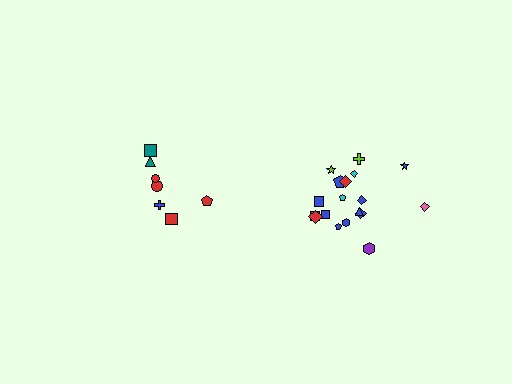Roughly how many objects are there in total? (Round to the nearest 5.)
Roughly 25 objects in total.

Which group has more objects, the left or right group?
The right group.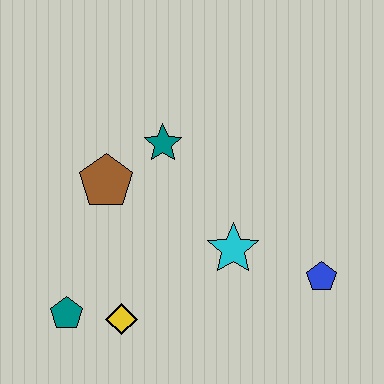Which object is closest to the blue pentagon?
The cyan star is closest to the blue pentagon.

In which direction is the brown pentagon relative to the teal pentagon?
The brown pentagon is above the teal pentagon.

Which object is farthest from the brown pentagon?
The blue pentagon is farthest from the brown pentagon.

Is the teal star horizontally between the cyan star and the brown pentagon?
Yes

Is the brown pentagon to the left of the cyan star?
Yes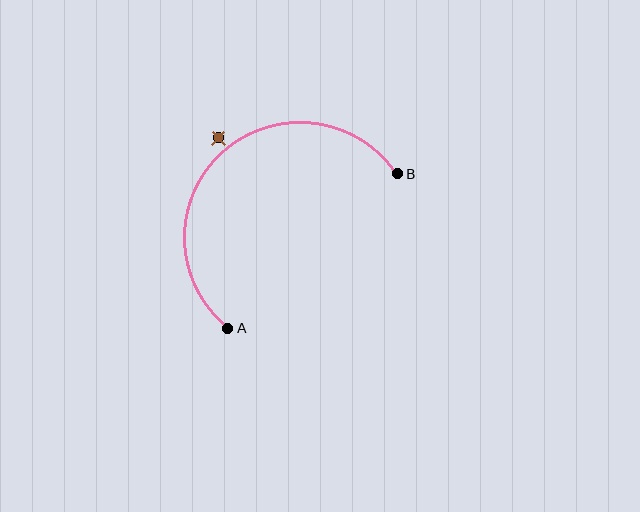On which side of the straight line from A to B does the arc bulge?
The arc bulges above and to the left of the straight line connecting A and B.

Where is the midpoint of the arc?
The arc midpoint is the point on the curve farthest from the straight line joining A and B. It sits above and to the left of that line.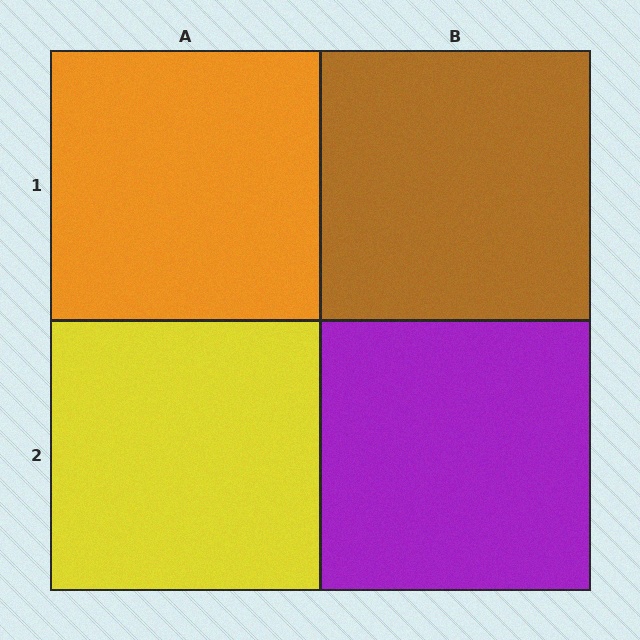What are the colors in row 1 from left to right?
Orange, brown.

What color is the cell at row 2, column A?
Yellow.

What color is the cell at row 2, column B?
Purple.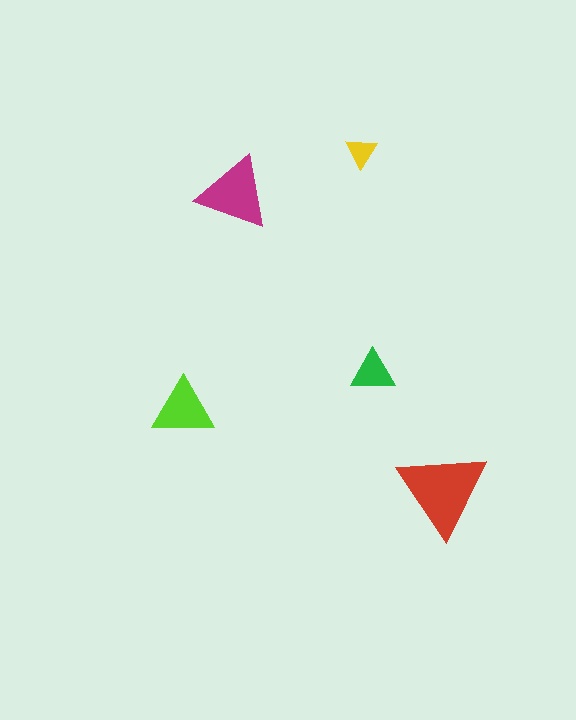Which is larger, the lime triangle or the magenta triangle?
The magenta one.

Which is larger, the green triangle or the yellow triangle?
The green one.